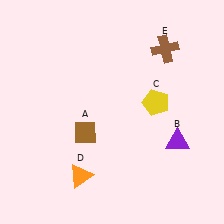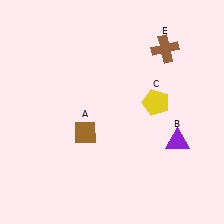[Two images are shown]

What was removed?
The orange triangle (D) was removed in Image 2.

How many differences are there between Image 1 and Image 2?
There is 1 difference between the two images.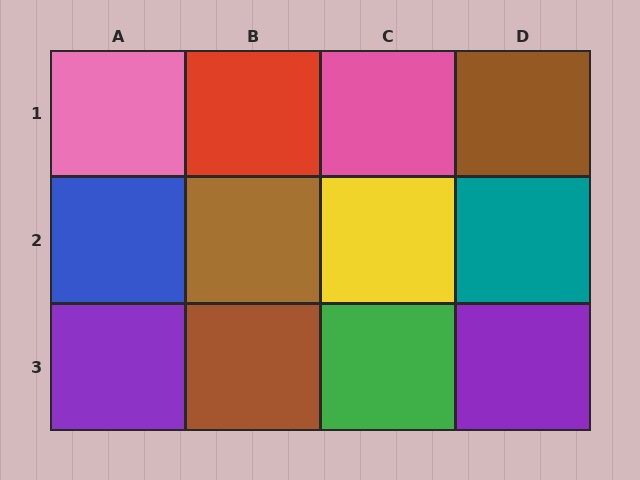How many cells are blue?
1 cell is blue.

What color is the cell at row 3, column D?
Purple.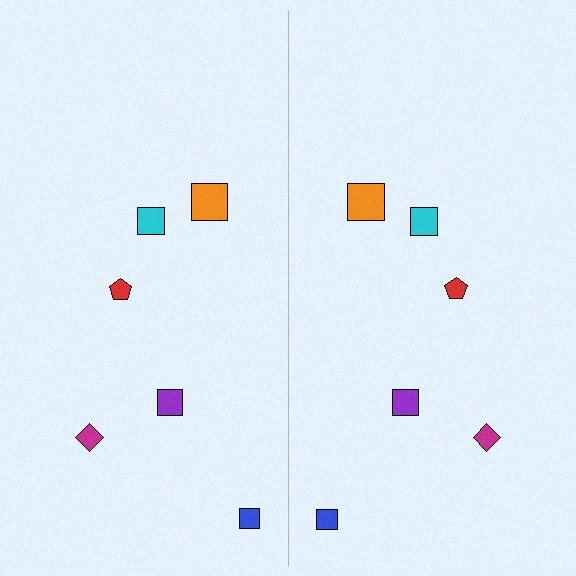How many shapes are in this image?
There are 12 shapes in this image.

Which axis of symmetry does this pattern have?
The pattern has a vertical axis of symmetry running through the center of the image.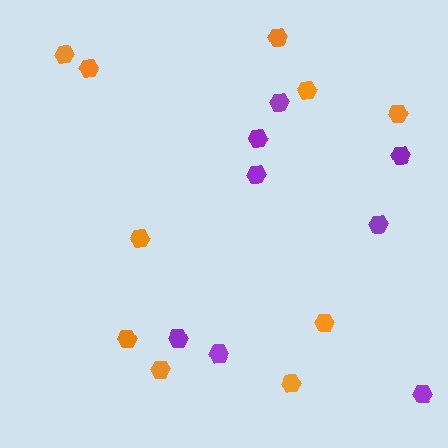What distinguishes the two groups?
There are 2 groups: one group of purple hexagons (8) and one group of orange hexagons (10).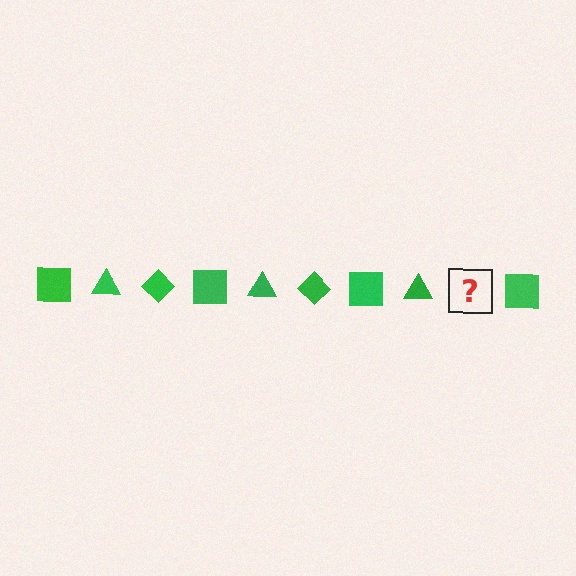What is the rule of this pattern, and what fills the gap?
The rule is that the pattern cycles through square, triangle, diamond shapes in green. The gap should be filled with a green diamond.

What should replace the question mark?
The question mark should be replaced with a green diamond.